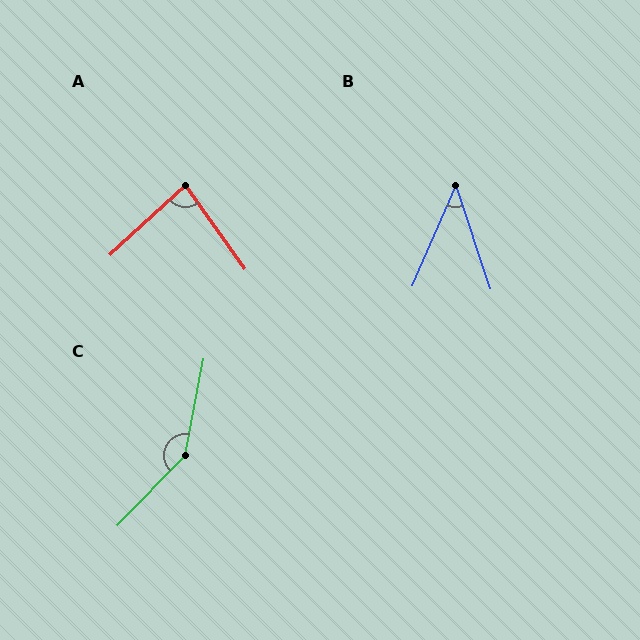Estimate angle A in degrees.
Approximately 83 degrees.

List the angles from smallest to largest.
B (41°), A (83°), C (146°).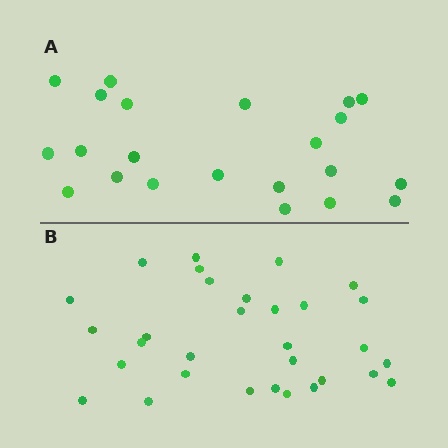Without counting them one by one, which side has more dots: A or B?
Region B (the bottom region) has more dots.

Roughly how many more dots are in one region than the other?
Region B has roughly 8 or so more dots than region A.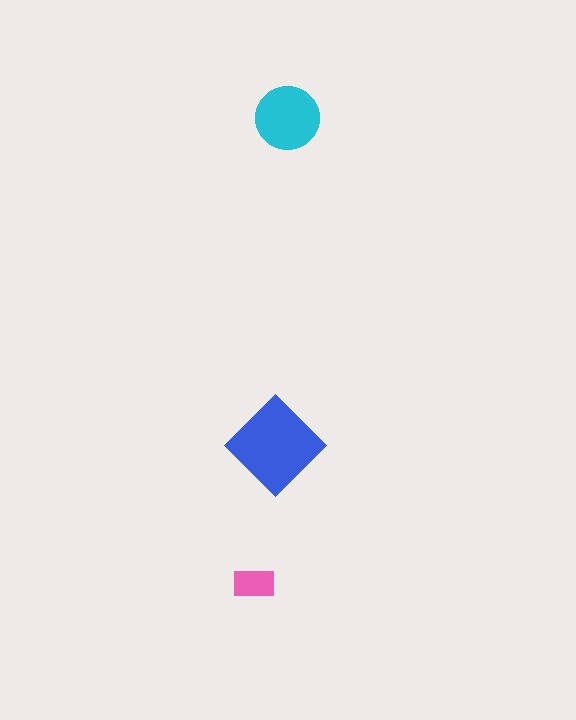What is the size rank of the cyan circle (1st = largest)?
2nd.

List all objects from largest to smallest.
The blue diamond, the cyan circle, the pink rectangle.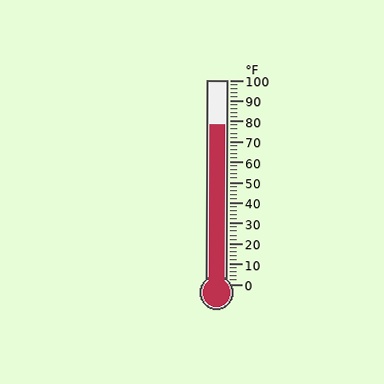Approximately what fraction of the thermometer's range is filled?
The thermometer is filled to approximately 80% of its range.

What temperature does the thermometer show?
The thermometer shows approximately 78°F.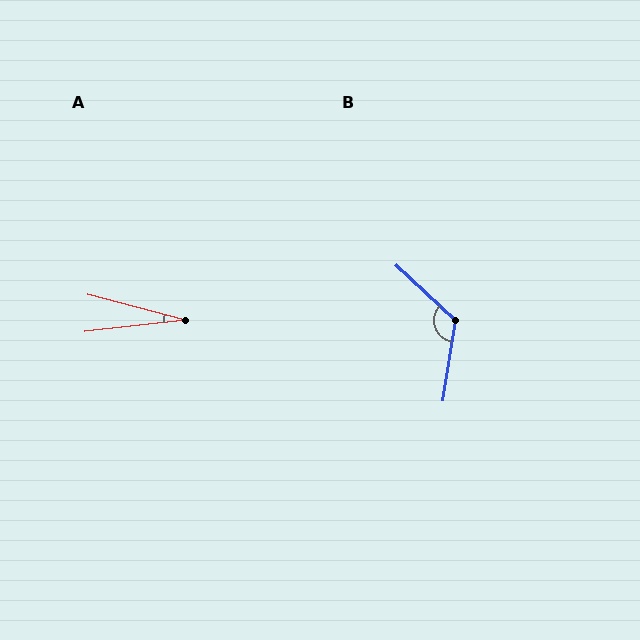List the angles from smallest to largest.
A (21°), B (124°).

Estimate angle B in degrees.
Approximately 124 degrees.